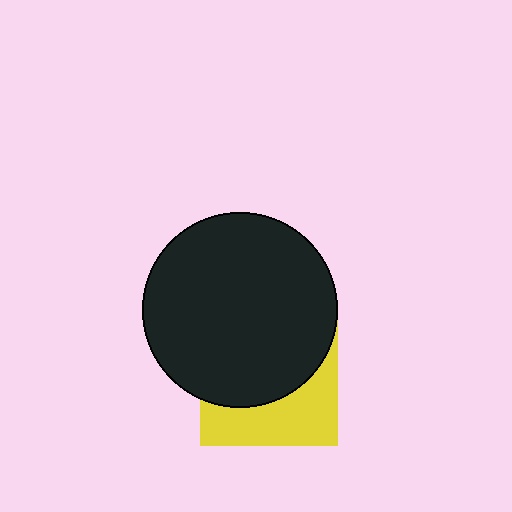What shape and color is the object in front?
The object in front is a black circle.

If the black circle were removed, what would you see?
You would see the complete yellow square.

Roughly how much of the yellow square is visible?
A small part of it is visible (roughly 39%).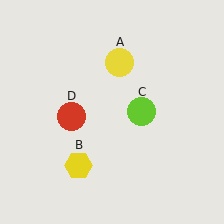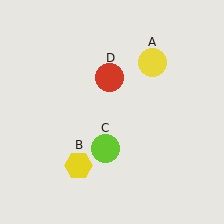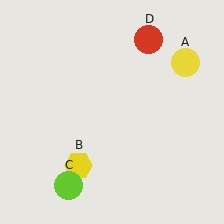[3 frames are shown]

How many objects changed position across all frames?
3 objects changed position: yellow circle (object A), lime circle (object C), red circle (object D).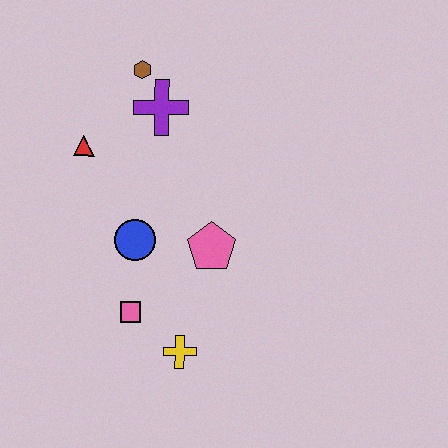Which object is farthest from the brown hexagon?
The yellow cross is farthest from the brown hexagon.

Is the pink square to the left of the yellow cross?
Yes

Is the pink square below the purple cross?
Yes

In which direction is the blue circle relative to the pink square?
The blue circle is above the pink square.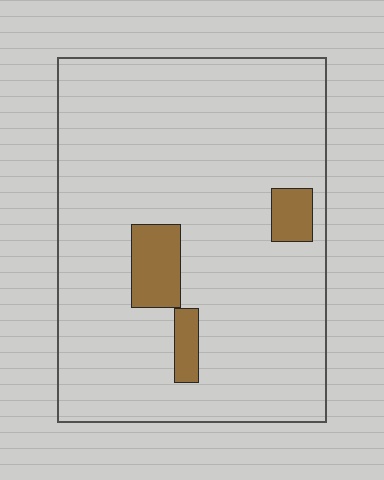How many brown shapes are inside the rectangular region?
3.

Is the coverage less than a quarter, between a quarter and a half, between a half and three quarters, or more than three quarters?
Less than a quarter.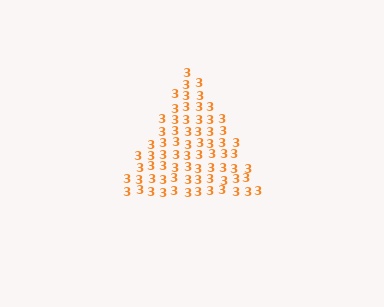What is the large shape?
The large shape is a triangle.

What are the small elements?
The small elements are digit 3's.